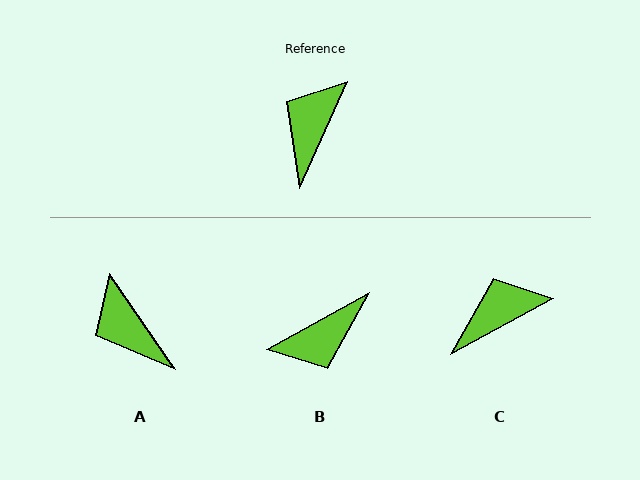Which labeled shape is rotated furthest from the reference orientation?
B, about 143 degrees away.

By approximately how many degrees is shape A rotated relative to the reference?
Approximately 59 degrees counter-clockwise.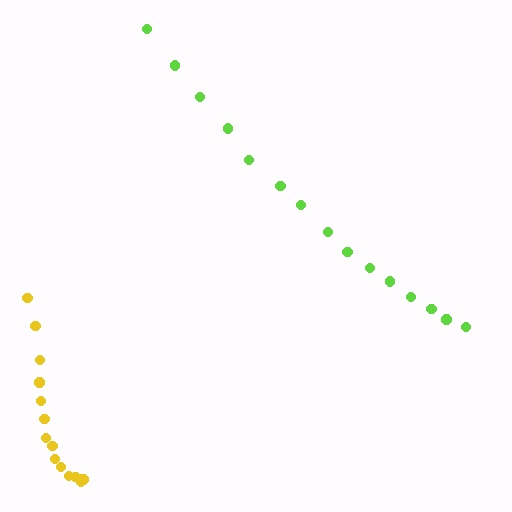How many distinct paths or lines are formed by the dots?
There are 2 distinct paths.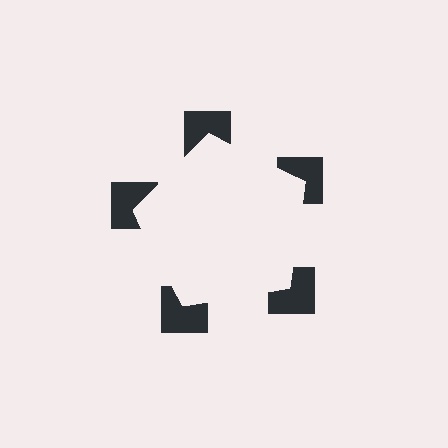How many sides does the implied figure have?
5 sides.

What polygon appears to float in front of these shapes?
An illusory pentagon — its edges are inferred from the aligned wedge cuts in the notched squares, not physically drawn.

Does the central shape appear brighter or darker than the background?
It typically appears slightly brighter than the background, even though no actual brightness change is drawn.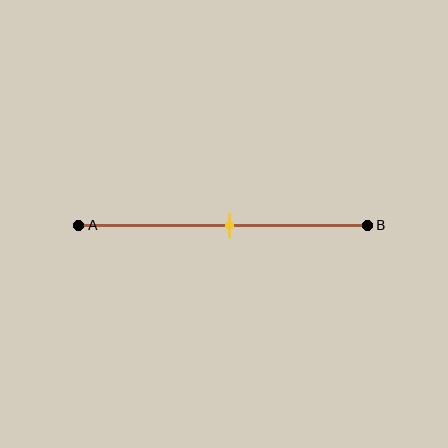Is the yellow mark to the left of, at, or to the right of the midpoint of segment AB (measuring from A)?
The yellow mark is approximately at the midpoint of segment AB.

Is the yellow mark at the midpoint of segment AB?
Yes, the mark is approximately at the midpoint.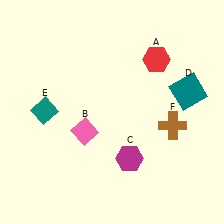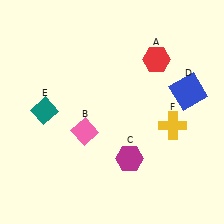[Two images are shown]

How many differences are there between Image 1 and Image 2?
There are 2 differences between the two images.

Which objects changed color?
D changed from teal to blue. F changed from brown to yellow.